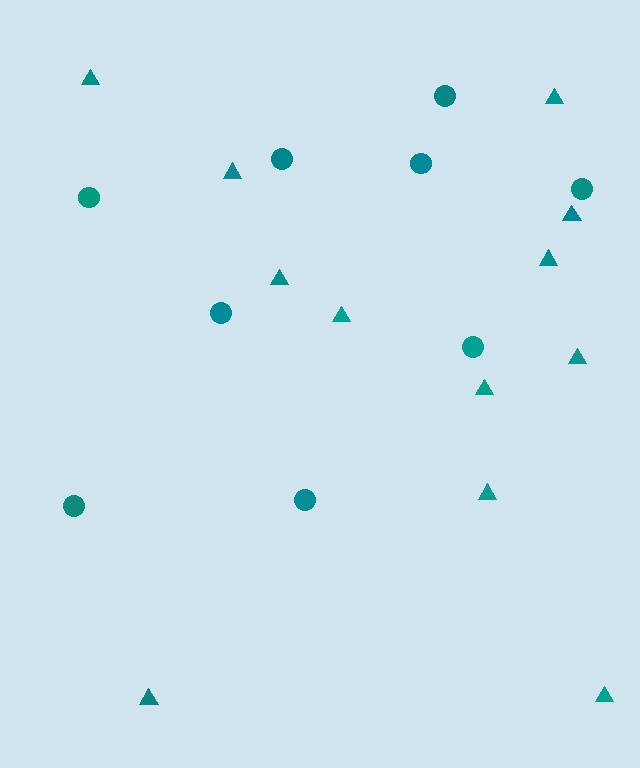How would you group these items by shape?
There are 2 groups: one group of circles (9) and one group of triangles (12).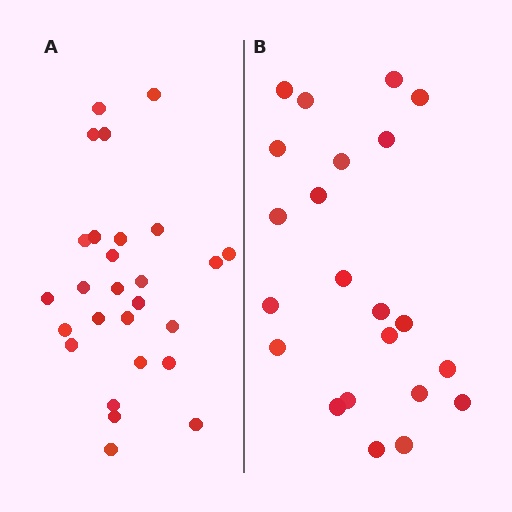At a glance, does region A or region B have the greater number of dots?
Region A (the left region) has more dots.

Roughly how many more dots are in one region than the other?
Region A has about 5 more dots than region B.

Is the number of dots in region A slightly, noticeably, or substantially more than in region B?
Region A has only slightly more — the two regions are fairly close. The ratio is roughly 1.2 to 1.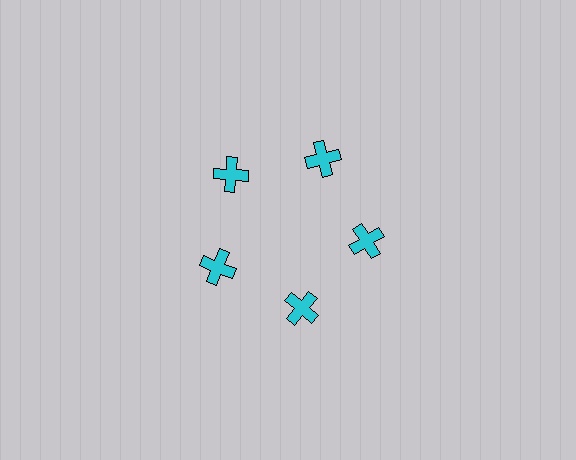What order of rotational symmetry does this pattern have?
This pattern has 5-fold rotational symmetry.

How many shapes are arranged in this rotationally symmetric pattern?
There are 5 shapes, arranged in 5 groups of 1.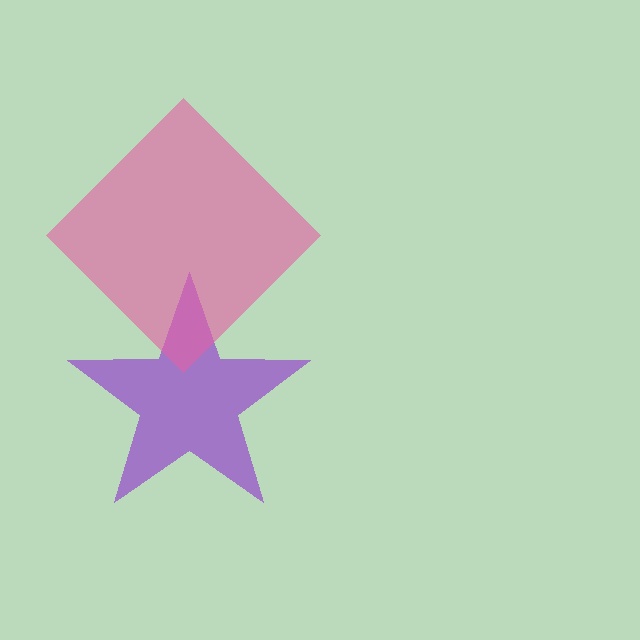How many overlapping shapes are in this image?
There are 2 overlapping shapes in the image.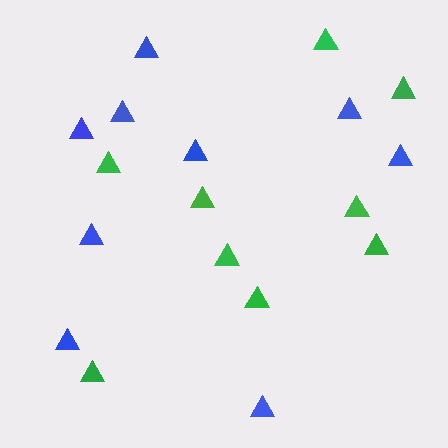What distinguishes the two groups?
There are 2 groups: one group of green triangles (9) and one group of blue triangles (9).